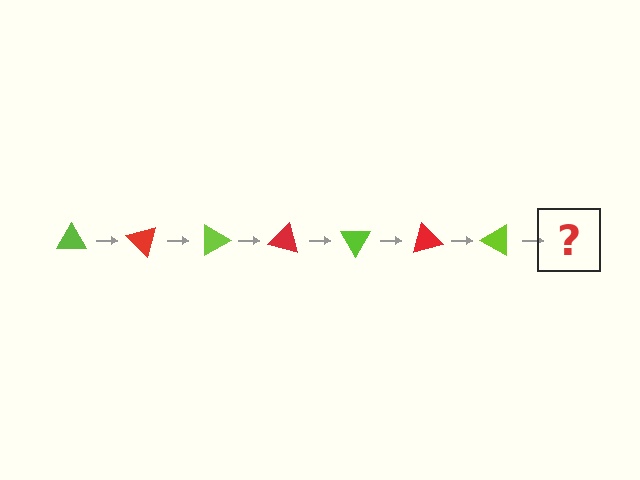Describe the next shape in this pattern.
It should be a red triangle, rotated 315 degrees from the start.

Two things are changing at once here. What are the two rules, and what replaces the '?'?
The two rules are that it rotates 45 degrees each step and the color cycles through lime and red. The '?' should be a red triangle, rotated 315 degrees from the start.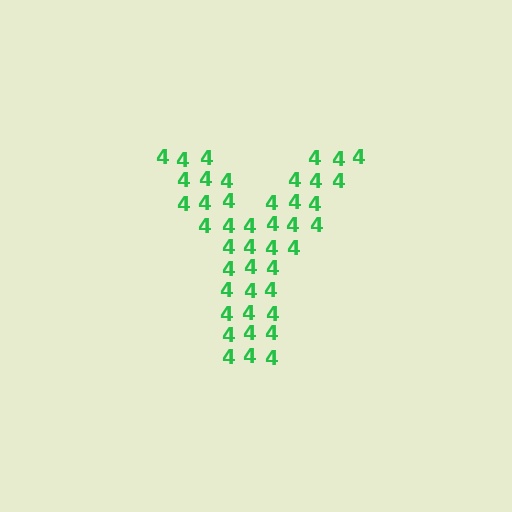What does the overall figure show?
The overall figure shows the letter Y.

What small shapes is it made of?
It is made of small digit 4's.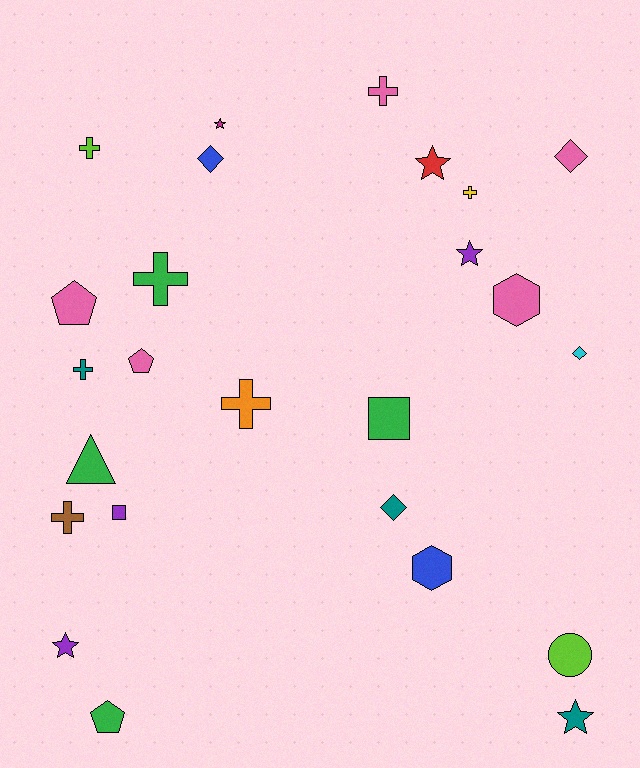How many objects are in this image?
There are 25 objects.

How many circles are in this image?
There is 1 circle.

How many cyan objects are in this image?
There is 1 cyan object.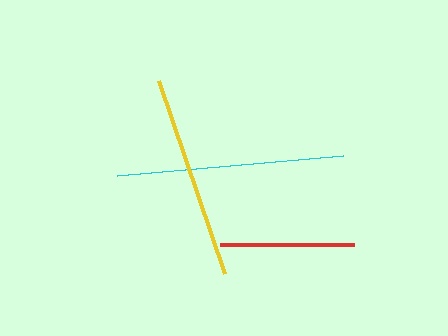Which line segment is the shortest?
The red line is the shortest at approximately 134 pixels.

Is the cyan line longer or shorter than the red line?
The cyan line is longer than the red line.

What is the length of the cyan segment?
The cyan segment is approximately 227 pixels long.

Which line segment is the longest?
The cyan line is the longest at approximately 227 pixels.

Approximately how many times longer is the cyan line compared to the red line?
The cyan line is approximately 1.7 times the length of the red line.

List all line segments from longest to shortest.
From longest to shortest: cyan, yellow, red.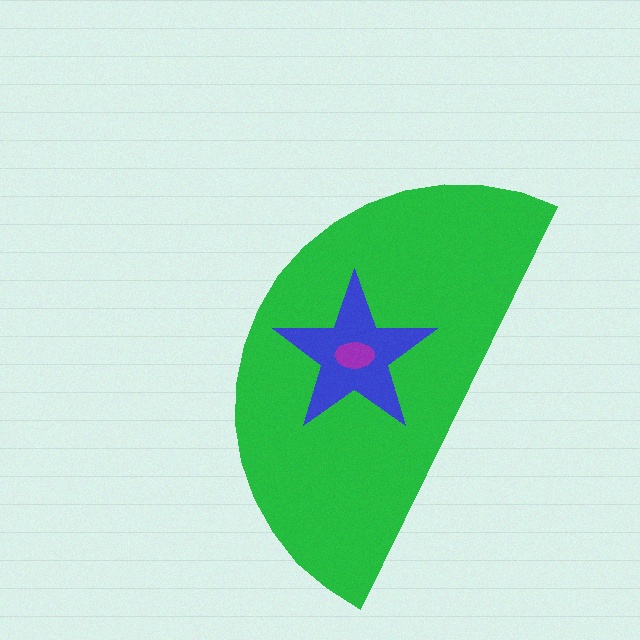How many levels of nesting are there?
3.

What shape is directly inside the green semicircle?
The blue star.